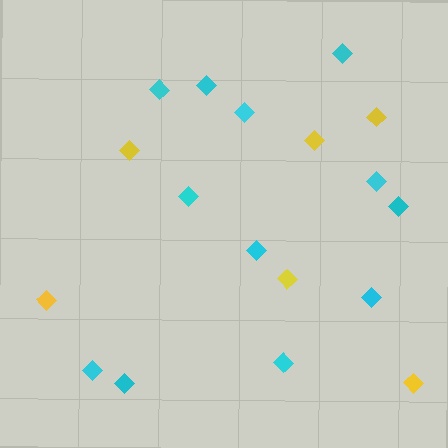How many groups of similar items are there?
There are 2 groups: one group of cyan diamonds (12) and one group of yellow diamonds (6).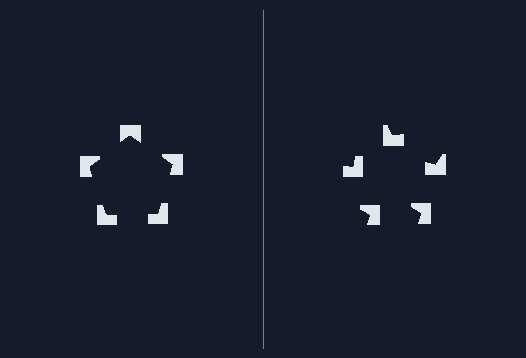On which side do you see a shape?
An illusory pentagon appears on the left side. On the right side the wedge cuts are rotated, so no coherent shape forms.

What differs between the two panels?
The notched squares are positioned identically on both sides; only the wedge orientations differ. On the left they align to a pentagon; on the right they are misaligned.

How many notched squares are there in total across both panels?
10 — 5 on each side.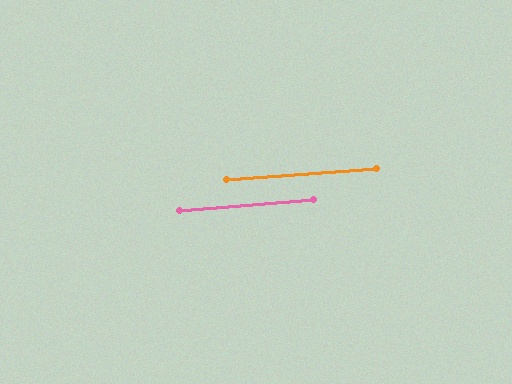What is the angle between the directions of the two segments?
Approximately 1 degree.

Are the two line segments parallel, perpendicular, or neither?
Parallel — their directions differ by only 1.1°.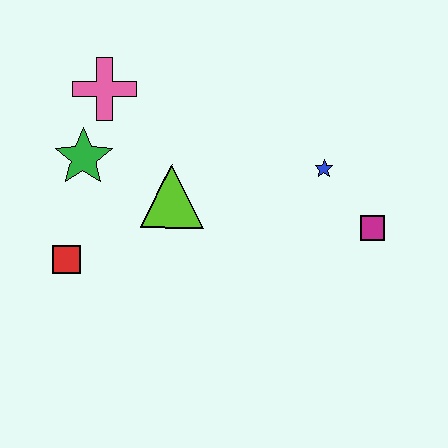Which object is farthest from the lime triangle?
The magenta square is farthest from the lime triangle.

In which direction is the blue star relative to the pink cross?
The blue star is to the right of the pink cross.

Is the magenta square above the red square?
Yes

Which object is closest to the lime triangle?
The green star is closest to the lime triangle.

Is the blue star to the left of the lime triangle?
No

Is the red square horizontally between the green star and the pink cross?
No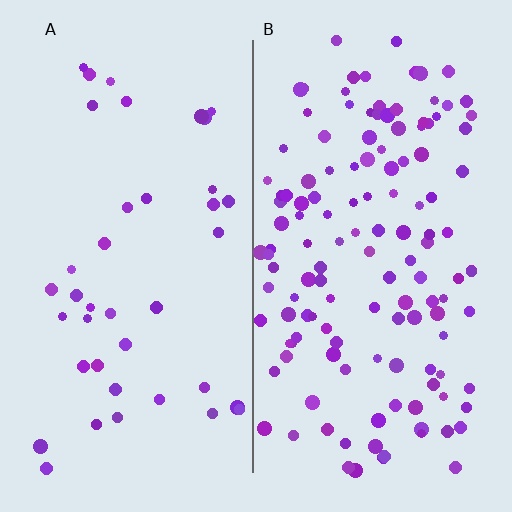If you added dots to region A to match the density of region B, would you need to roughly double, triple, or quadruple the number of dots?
Approximately triple.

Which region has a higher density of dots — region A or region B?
B (the right).